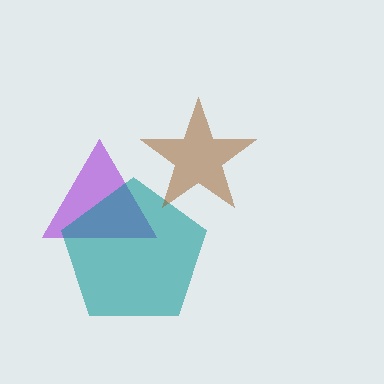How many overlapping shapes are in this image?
There are 3 overlapping shapes in the image.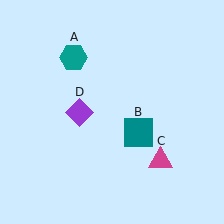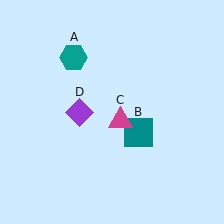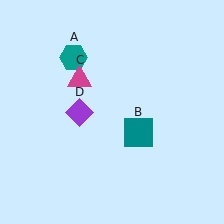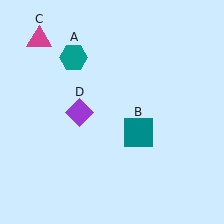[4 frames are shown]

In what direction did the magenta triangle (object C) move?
The magenta triangle (object C) moved up and to the left.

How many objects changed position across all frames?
1 object changed position: magenta triangle (object C).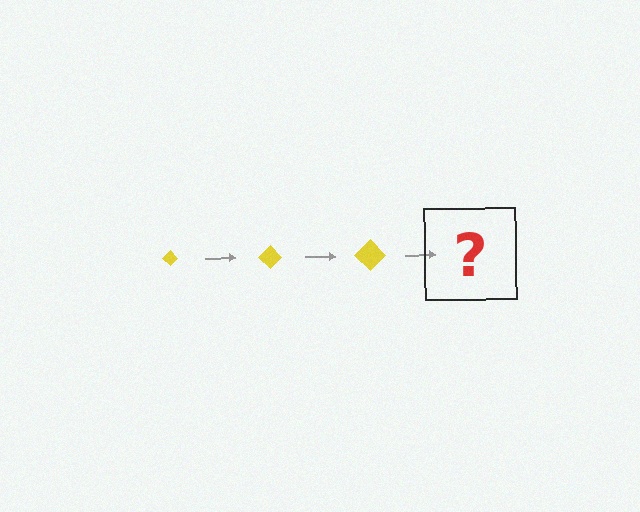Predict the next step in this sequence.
The next step is a yellow diamond, larger than the previous one.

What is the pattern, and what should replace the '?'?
The pattern is that the diamond gets progressively larger each step. The '?' should be a yellow diamond, larger than the previous one.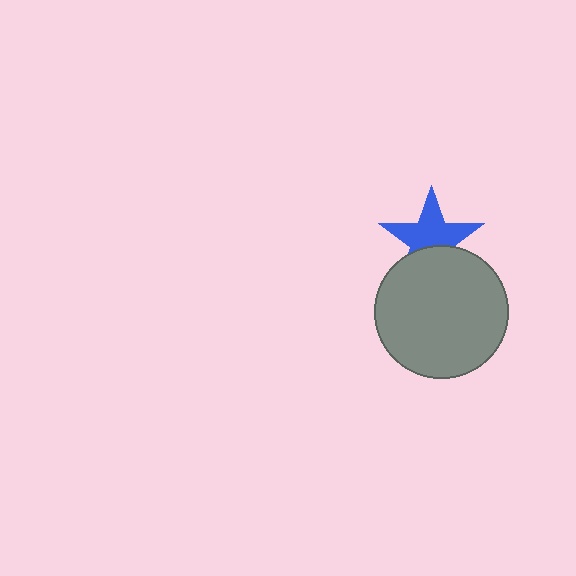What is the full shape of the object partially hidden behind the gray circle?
The partially hidden object is a blue star.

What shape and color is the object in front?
The object in front is a gray circle.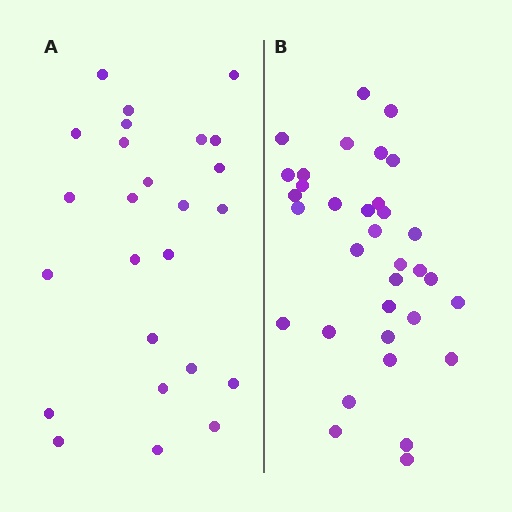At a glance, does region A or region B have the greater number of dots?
Region B (the right region) has more dots.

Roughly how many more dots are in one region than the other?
Region B has roughly 8 or so more dots than region A.